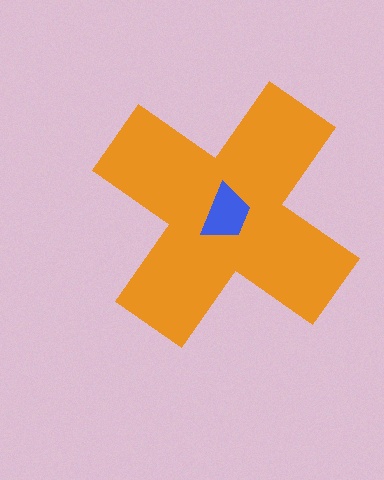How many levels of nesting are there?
2.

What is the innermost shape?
The blue trapezoid.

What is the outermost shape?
The orange cross.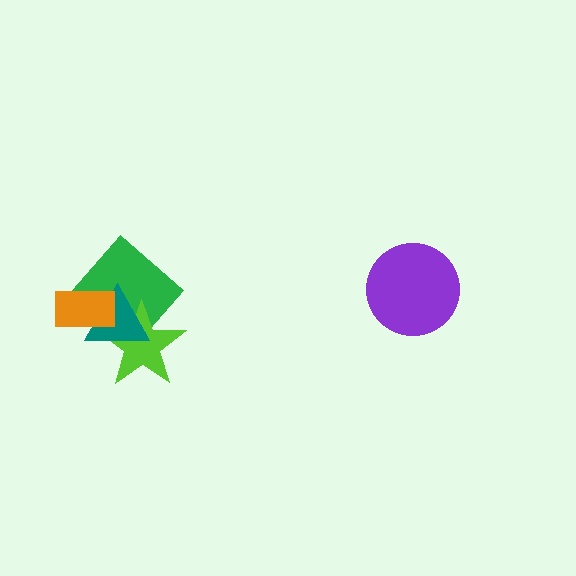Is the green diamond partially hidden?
Yes, it is partially covered by another shape.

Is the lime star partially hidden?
Yes, it is partially covered by another shape.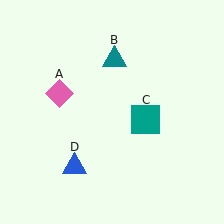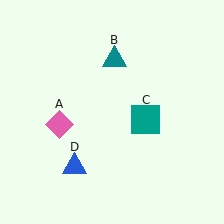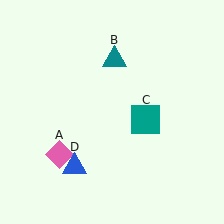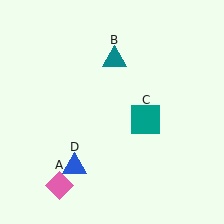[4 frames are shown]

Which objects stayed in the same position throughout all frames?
Teal triangle (object B) and teal square (object C) and blue triangle (object D) remained stationary.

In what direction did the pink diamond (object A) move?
The pink diamond (object A) moved down.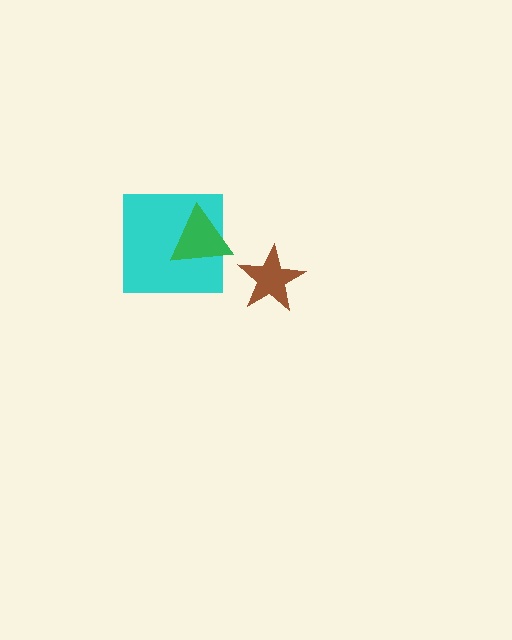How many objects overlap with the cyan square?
1 object overlaps with the cyan square.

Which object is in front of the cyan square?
The green triangle is in front of the cyan square.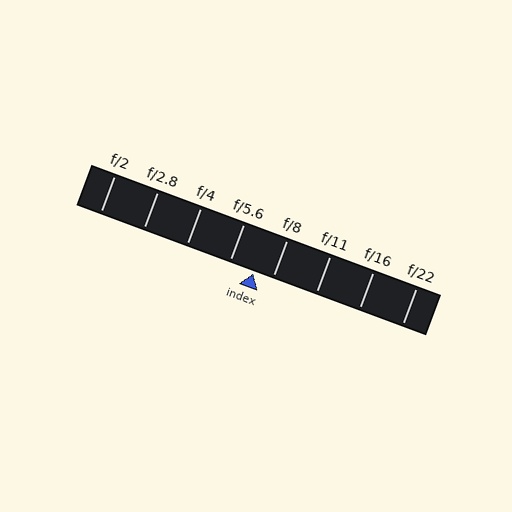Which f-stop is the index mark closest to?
The index mark is closest to f/8.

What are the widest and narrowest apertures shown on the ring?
The widest aperture shown is f/2 and the narrowest is f/22.